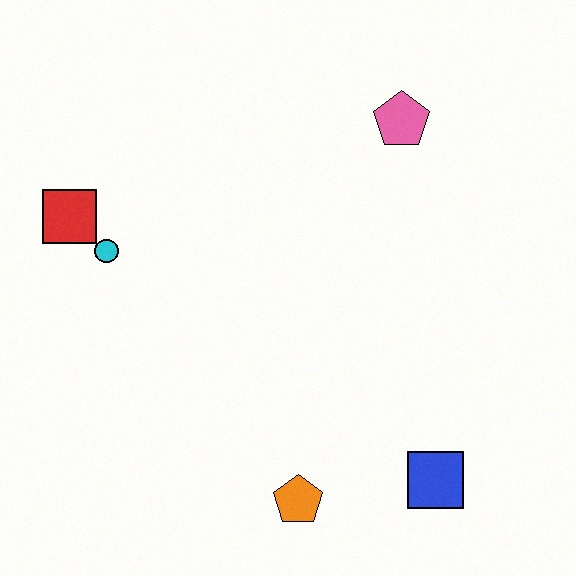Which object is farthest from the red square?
The blue square is farthest from the red square.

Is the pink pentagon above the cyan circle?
Yes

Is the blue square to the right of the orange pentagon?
Yes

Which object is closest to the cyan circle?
The red square is closest to the cyan circle.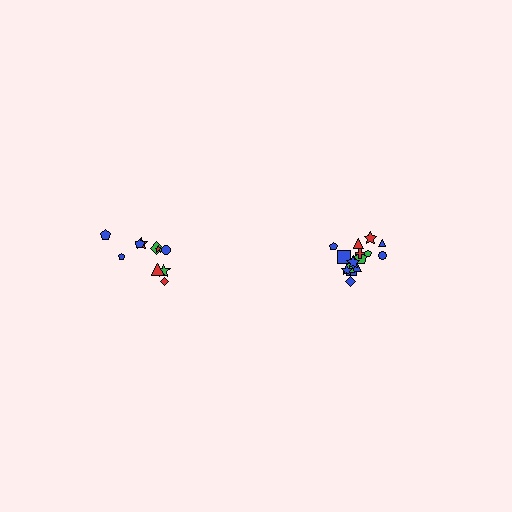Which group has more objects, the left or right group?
The right group.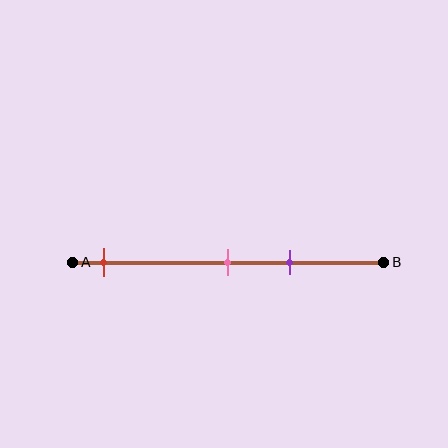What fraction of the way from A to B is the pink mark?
The pink mark is approximately 50% (0.5) of the way from A to B.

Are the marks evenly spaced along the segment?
No, the marks are not evenly spaced.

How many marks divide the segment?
There are 3 marks dividing the segment.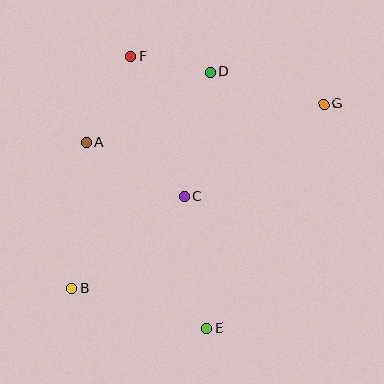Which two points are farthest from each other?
Points B and G are farthest from each other.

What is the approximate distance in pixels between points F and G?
The distance between F and G is approximately 199 pixels.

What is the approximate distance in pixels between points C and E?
The distance between C and E is approximately 134 pixels.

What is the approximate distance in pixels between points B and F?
The distance between B and F is approximately 239 pixels.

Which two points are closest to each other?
Points D and F are closest to each other.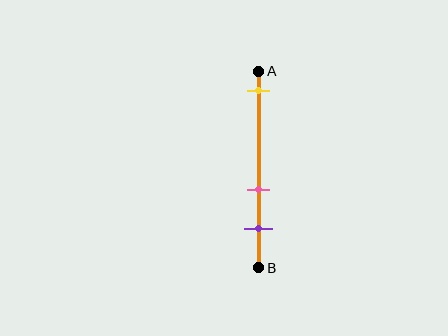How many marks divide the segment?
There are 3 marks dividing the segment.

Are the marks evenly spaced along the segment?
No, the marks are not evenly spaced.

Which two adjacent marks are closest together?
The pink and purple marks are the closest adjacent pair.